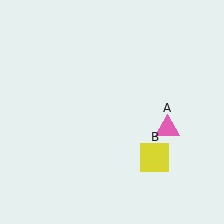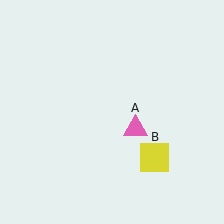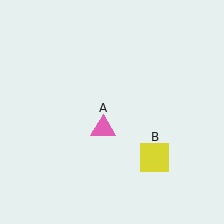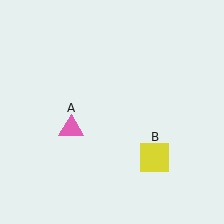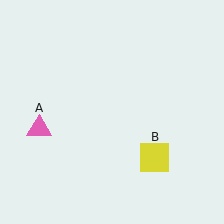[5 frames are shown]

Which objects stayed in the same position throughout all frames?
Yellow square (object B) remained stationary.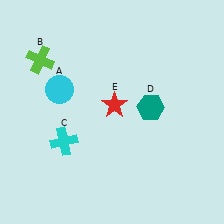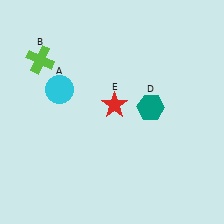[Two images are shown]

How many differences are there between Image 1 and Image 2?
There is 1 difference between the two images.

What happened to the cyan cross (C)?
The cyan cross (C) was removed in Image 2. It was in the bottom-left area of Image 1.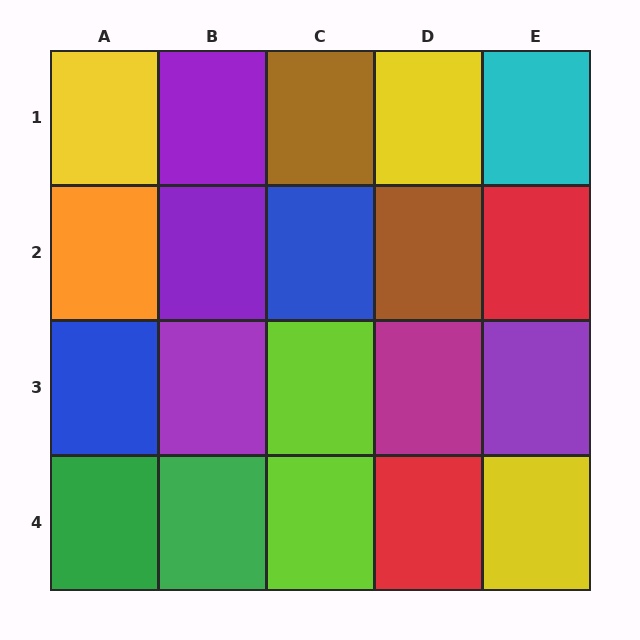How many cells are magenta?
1 cell is magenta.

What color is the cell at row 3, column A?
Blue.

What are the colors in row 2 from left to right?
Orange, purple, blue, brown, red.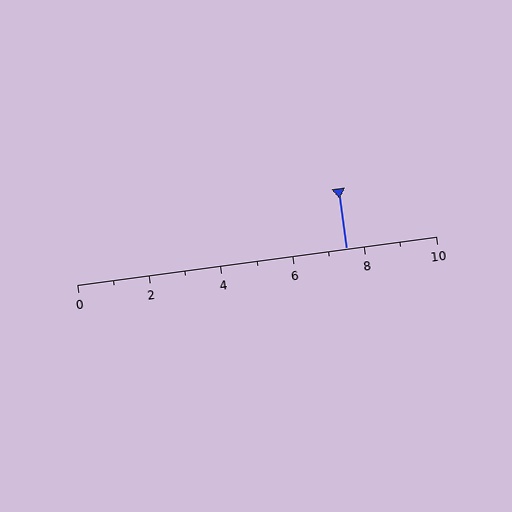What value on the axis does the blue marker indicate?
The marker indicates approximately 7.5.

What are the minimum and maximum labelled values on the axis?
The axis runs from 0 to 10.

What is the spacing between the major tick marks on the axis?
The major ticks are spaced 2 apart.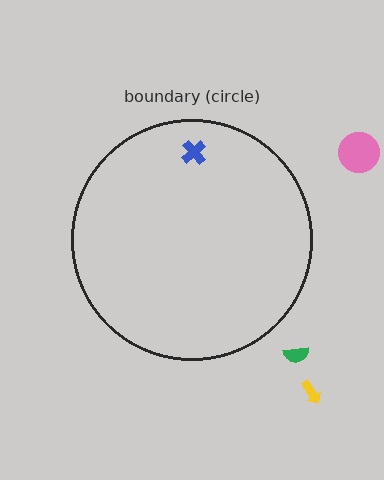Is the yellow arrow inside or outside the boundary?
Outside.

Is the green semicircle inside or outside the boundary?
Outside.